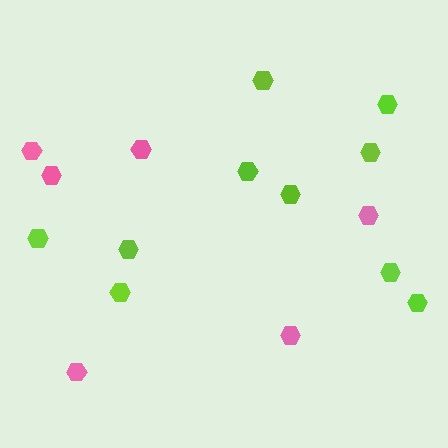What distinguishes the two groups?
There are 2 groups: one group of lime hexagons (10) and one group of pink hexagons (6).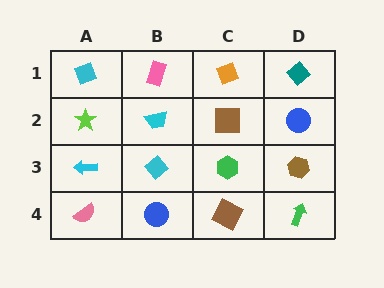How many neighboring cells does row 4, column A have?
2.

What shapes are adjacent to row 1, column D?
A blue circle (row 2, column D), an orange diamond (row 1, column C).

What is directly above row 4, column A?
A cyan arrow.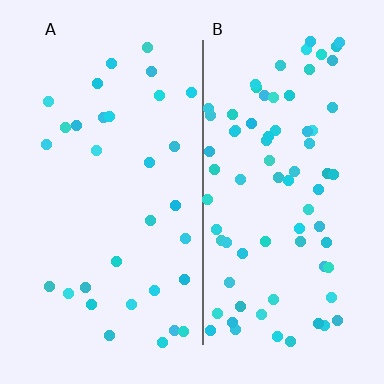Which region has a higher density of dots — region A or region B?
B (the right).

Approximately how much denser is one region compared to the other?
Approximately 2.4× — region B over region A.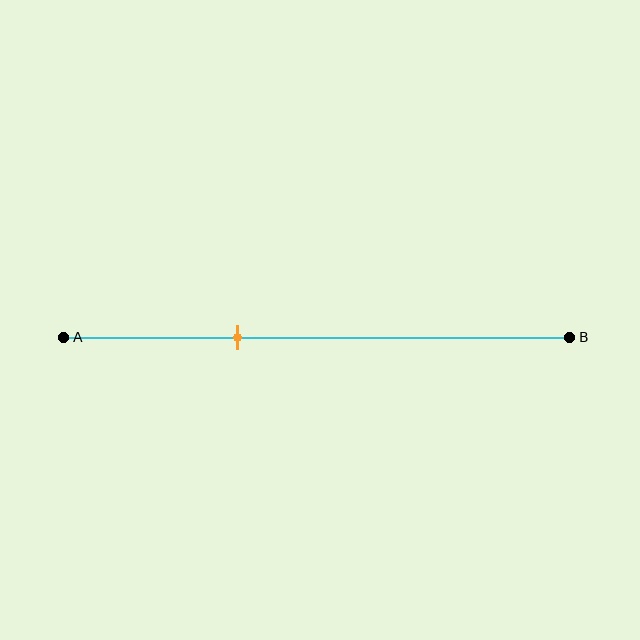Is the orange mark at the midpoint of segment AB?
No, the mark is at about 35% from A, not at the 50% midpoint.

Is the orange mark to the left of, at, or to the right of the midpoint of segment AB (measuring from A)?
The orange mark is to the left of the midpoint of segment AB.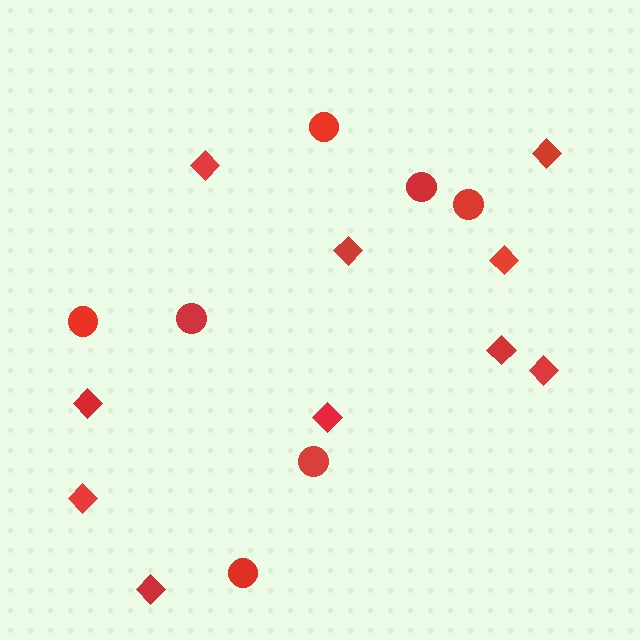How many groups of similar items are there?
There are 2 groups: one group of circles (7) and one group of diamonds (10).